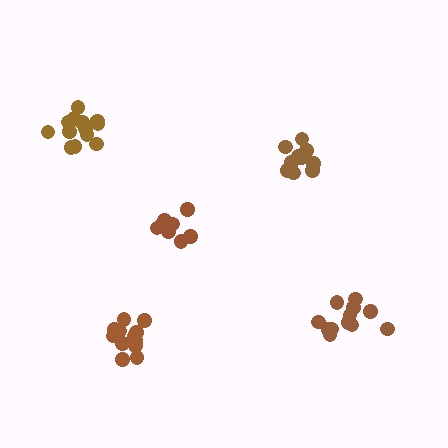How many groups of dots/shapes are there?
There are 5 groups.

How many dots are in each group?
Group 1: 10 dots, Group 2: 9 dots, Group 3: 14 dots, Group 4: 12 dots, Group 5: 12 dots (57 total).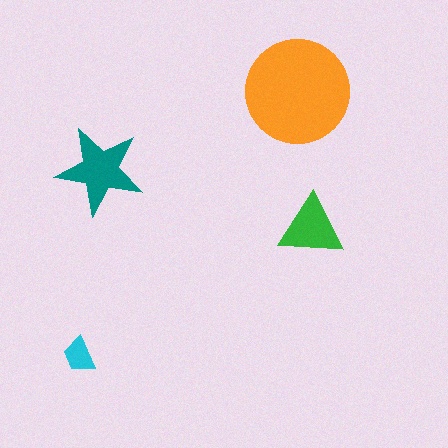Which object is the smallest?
The cyan trapezoid.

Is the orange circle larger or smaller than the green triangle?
Larger.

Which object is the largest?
The orange circle.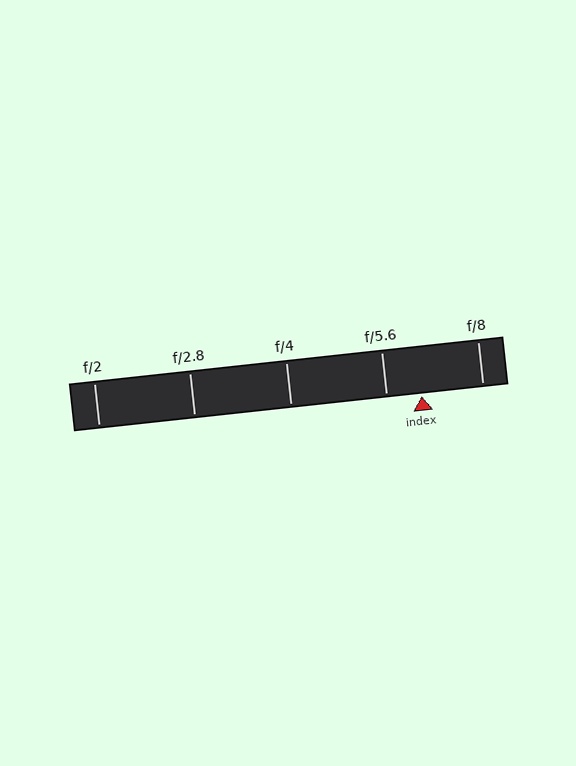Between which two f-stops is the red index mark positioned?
The index mark is between f/5.6 and f/8.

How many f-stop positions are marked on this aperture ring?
There are 5 f-stop positions marked.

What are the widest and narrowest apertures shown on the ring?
The widest aperture shown is f/2 and the narrowest is f/8.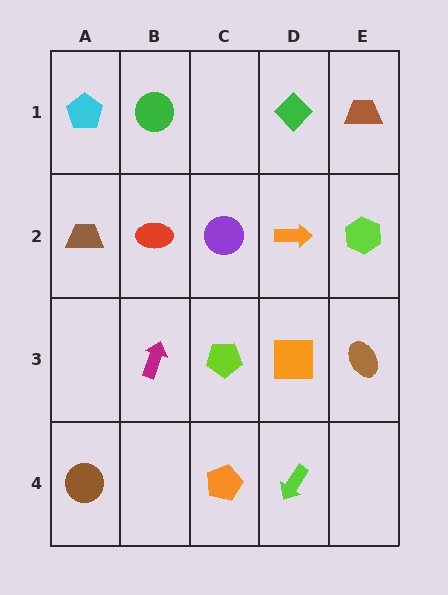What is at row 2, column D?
An orange arrow.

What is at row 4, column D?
A lime arrow.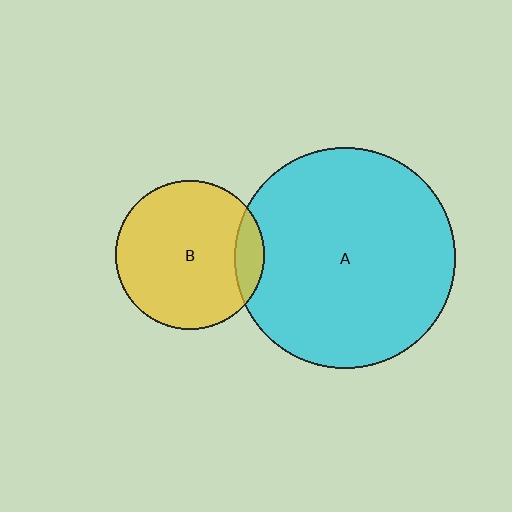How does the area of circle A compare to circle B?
Approximately 2.2 times.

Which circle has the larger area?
Circle A (cyan).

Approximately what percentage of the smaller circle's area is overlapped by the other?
Approximately 10%.